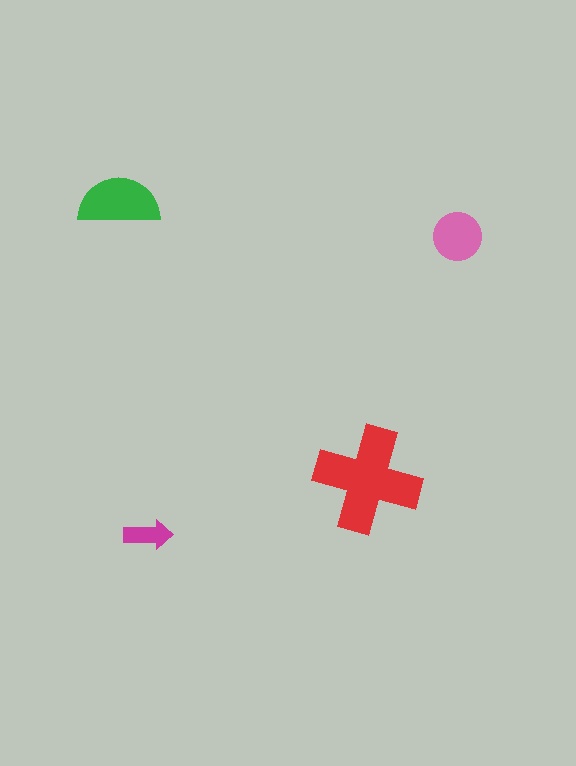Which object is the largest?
The red cross.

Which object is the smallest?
The magenta arrow.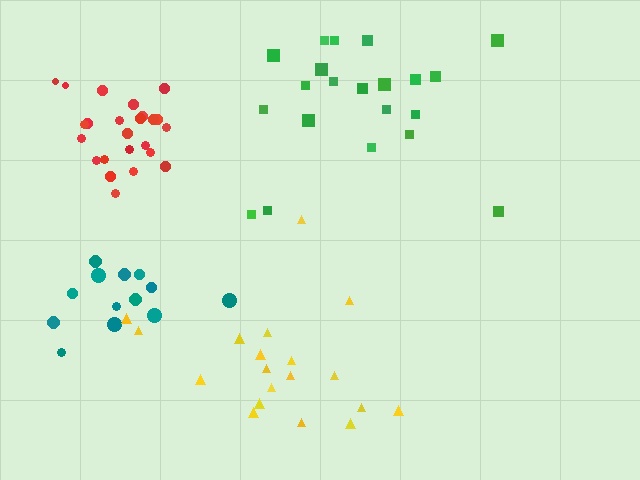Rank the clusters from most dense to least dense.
red, teal, yellow, green.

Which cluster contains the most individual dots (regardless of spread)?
Red (24).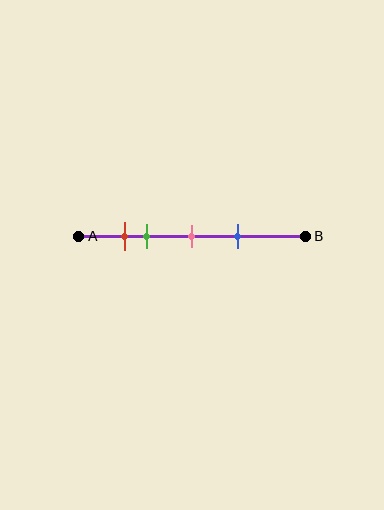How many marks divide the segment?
There are 4 marks dividing the segment.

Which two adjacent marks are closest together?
The red and green marks are the closest adjacent pair.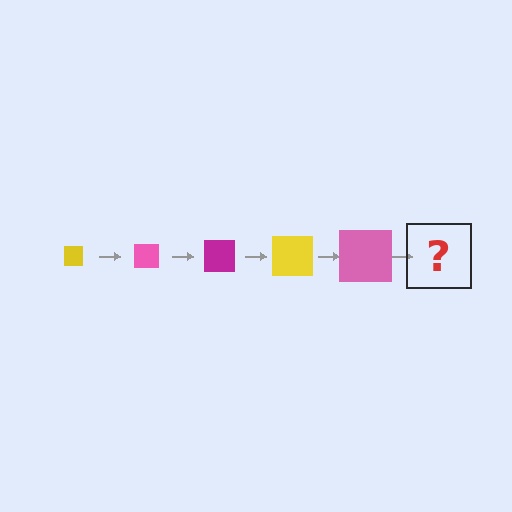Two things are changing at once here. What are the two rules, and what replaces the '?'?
The two rules are that the square grows larger each step and the color cycles through yellow, pink, and magenta. The '?' should be a magenta square, larger than the previous one.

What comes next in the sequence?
The next element should be a magenta square, larger than the previous one.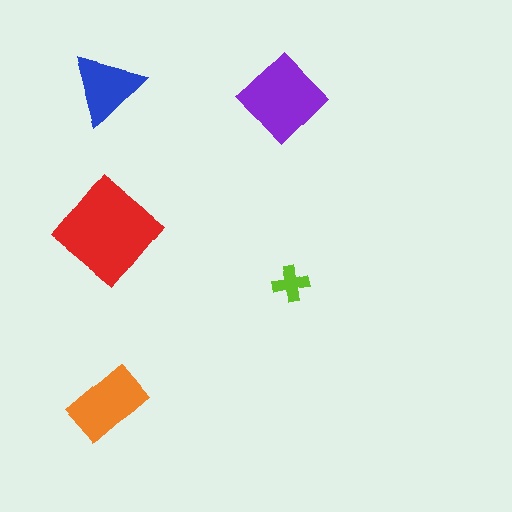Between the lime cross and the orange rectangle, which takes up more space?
The orange rectangle.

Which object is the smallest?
The lime cross.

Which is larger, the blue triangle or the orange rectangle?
The orange rectangle.